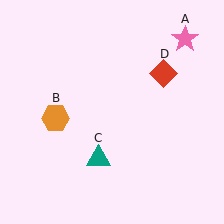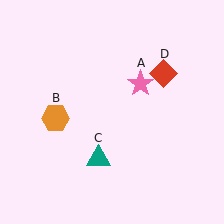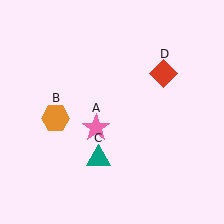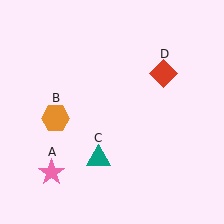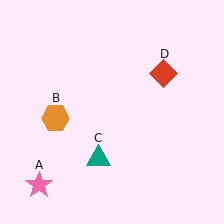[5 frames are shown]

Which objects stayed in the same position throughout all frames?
Orange hexagon (object B) and teal triangle (object C) and red diamond (object D) remained stationary.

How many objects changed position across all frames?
1 object changed position: pink star (object A).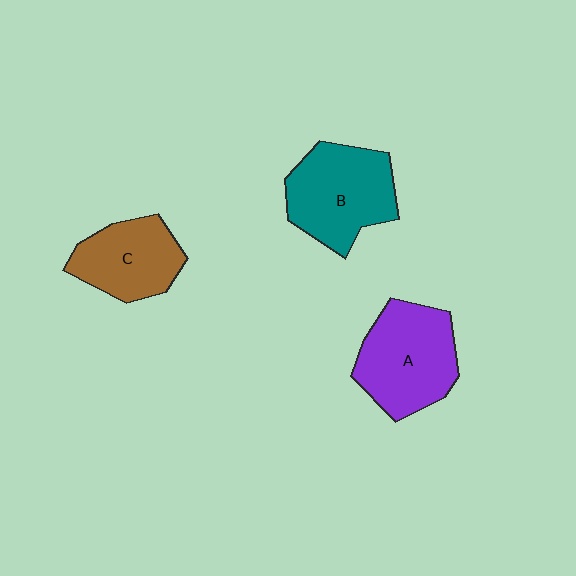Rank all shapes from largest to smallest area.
From largest to smallest: B (teal), A (purple), C (brown).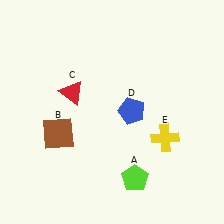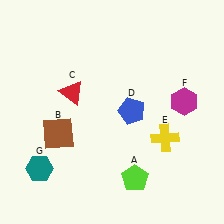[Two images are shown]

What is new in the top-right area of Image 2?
A magenta hexagon (F) was added in the top-right area of Image 2.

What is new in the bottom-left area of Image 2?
A teal hexagon (G) was added in the bottom-left area of Image 2.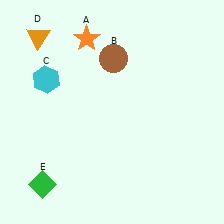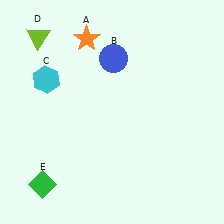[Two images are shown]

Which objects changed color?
B changed from brown to blue. D changed from orange to lime.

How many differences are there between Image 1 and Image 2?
There are 2 differences between the two images.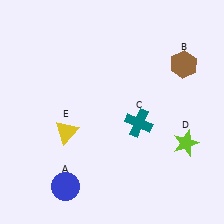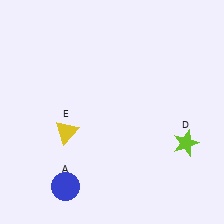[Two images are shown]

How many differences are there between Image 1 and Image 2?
There are 2 differences between the two images.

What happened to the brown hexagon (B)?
The brown hexagon (B) was removed in Image 2. It was in the top-right area of Image 1.